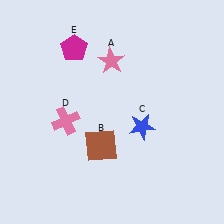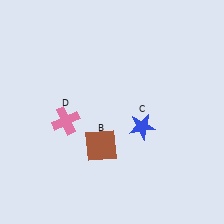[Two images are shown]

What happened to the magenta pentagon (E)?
The magenta pentagon (E) was removed in Image 2. It was in the top-left area of Image 1.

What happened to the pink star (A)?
The pink star (A) was removed in Image 2. It was in the top-left area of Image 1.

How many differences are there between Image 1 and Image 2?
There are 2 differences between the two images.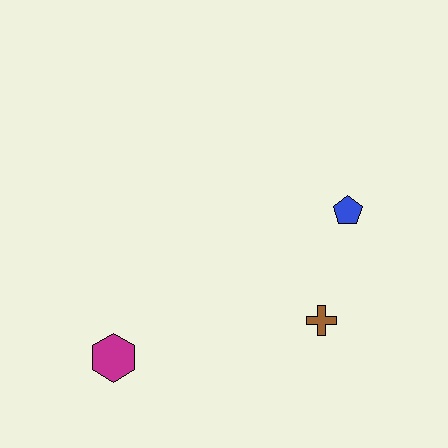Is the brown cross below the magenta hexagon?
No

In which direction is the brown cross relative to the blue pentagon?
The brown cross is below the blue pentagon.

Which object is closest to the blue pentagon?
The brown cross is closest to the blue pentagon.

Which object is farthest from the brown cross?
The magenta hexagon is farthest from the brown cross.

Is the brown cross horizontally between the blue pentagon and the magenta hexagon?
Yes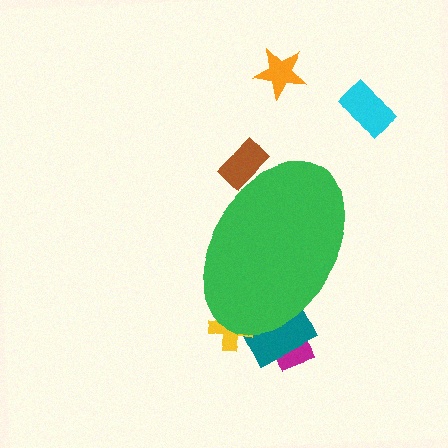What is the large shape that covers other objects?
A green ellipse.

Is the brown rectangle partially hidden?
Yes, the brown rectangle is partially hidden behind the green ellipse.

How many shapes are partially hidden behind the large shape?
4 shapes are partially hidden.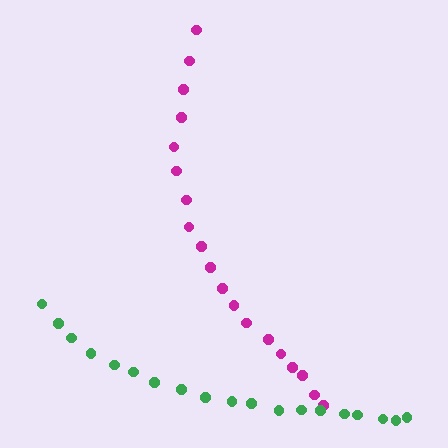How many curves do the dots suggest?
There are 2 distinct paths.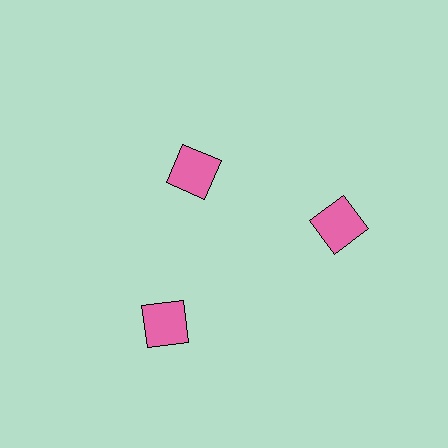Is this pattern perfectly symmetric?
No. The 3 pink squares are arranged in a ring, but one element near the 11 o'clock position is pulled inward toward the center, breaking the 3-fold rotational symmetry.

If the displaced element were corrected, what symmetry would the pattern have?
It would have 3-fold rotational symmetry — the pattern would map onto itself every 120 degrees.